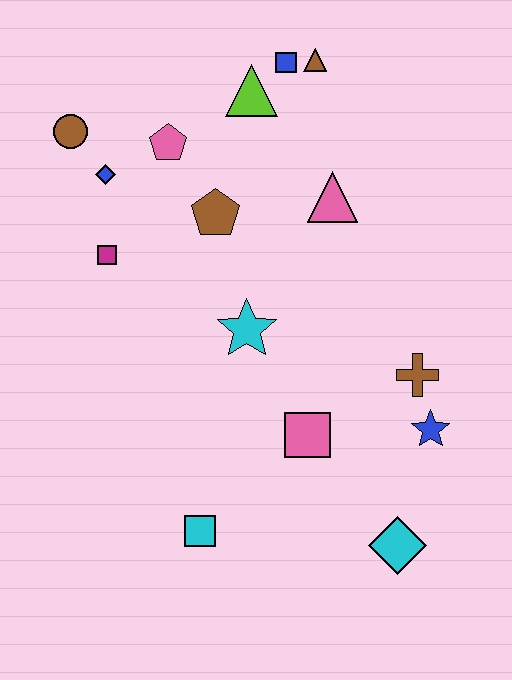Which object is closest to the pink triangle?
The brown pentagon is closest to the pink triangle.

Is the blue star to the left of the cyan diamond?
No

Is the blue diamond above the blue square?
No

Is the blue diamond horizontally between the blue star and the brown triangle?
No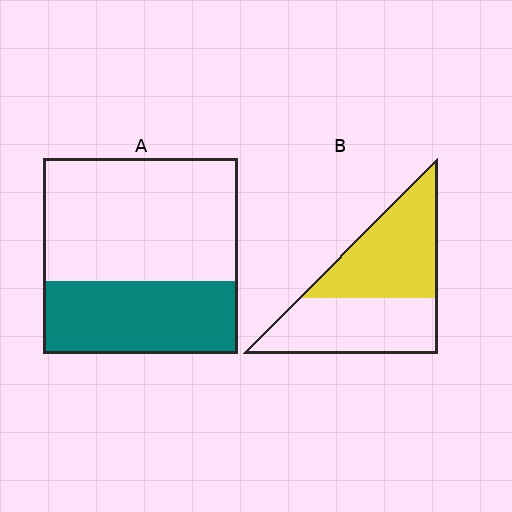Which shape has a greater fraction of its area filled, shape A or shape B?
Shape B.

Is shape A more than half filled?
No.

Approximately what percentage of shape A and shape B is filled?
A is approximately 35% and B is approximately 50%.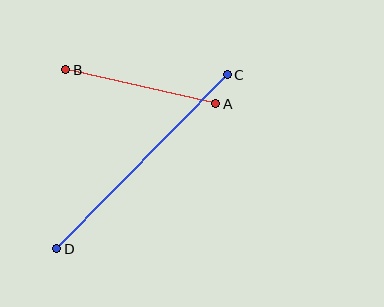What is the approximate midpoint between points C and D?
The midpoint is at approximately (142, 162) pixels.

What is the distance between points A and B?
The distance is approximately 154 pixels.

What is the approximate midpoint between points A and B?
The midpoint is at approximately (141, 87) pixels.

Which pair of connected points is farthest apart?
Points C and D are farthest apart.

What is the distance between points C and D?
The distance is approximately 243 pixels.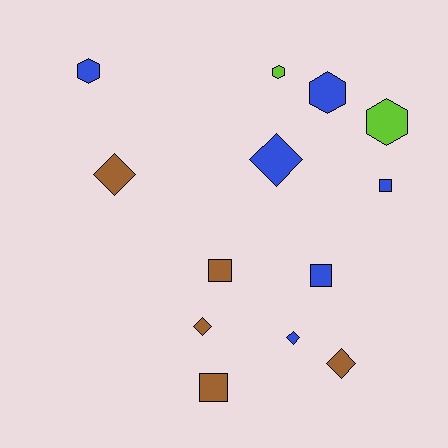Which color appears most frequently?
Blue, with 6 objects.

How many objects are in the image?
There are 13 objects.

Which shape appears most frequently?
Diamond, with 5 objects.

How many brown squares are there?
There are 2 brown squares.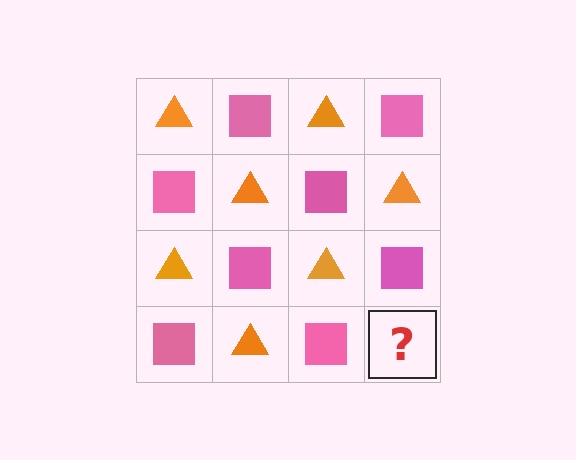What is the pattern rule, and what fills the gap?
The rule is that it alternates orange triangle and pink square in a checkerboard pattern. The gap should be filled with an orange triangle.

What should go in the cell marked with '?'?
The missing cell should contain an orange triangle.